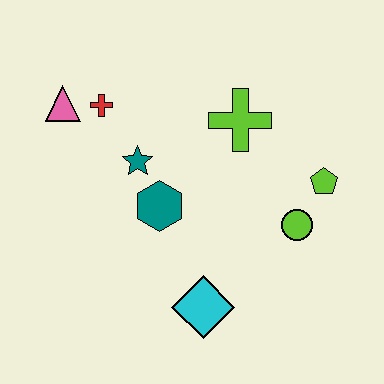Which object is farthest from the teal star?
The lime pentagon is farthest from the teal star.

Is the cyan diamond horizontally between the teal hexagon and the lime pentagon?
Yes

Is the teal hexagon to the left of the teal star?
No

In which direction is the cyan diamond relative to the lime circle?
The cyan diamond is to the left of the lime circle.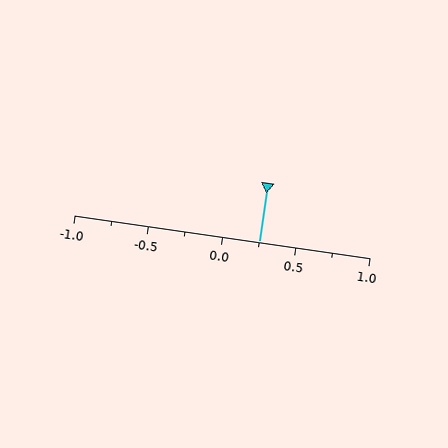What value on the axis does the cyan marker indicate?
The marker indicates approximately 0.25.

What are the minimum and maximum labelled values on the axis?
The axis runs from -1.0 to 1.0.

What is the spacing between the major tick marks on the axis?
The major ticks are spaced 0.5 apart.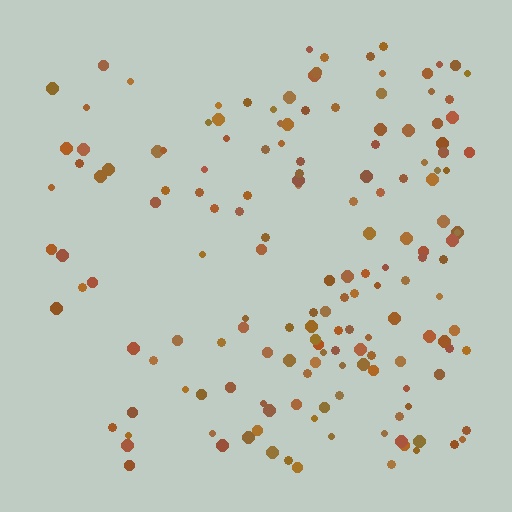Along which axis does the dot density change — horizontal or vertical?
Horizontal.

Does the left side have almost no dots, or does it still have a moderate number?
Still a moderate number, just noticeably fewer than the right.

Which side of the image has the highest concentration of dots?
The right.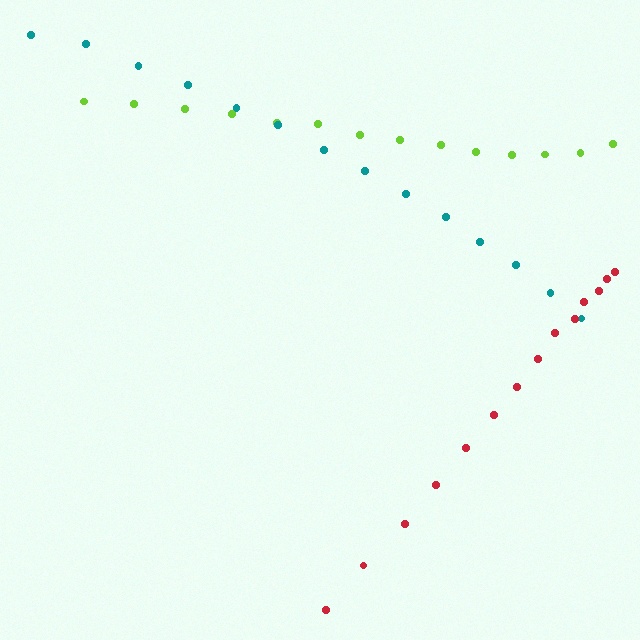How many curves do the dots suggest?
There are 3 distinct paths.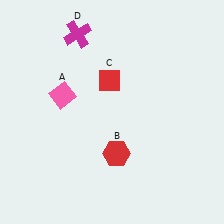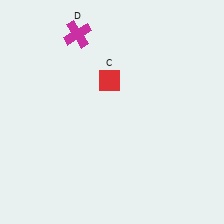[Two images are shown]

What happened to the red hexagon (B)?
The red hexagon (B) was removed in Image 2. It was in the bottom-right area of Image 1.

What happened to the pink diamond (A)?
The pink diamond (A) was removed in Image 2. It was in the top-left area of Image 1.